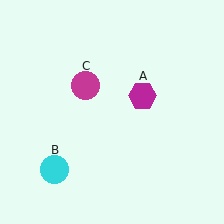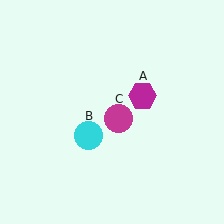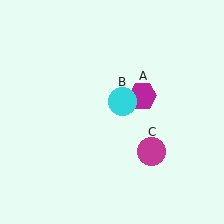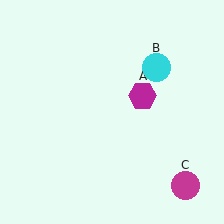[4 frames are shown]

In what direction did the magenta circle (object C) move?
The magenta circle (object C) moved down and to the right.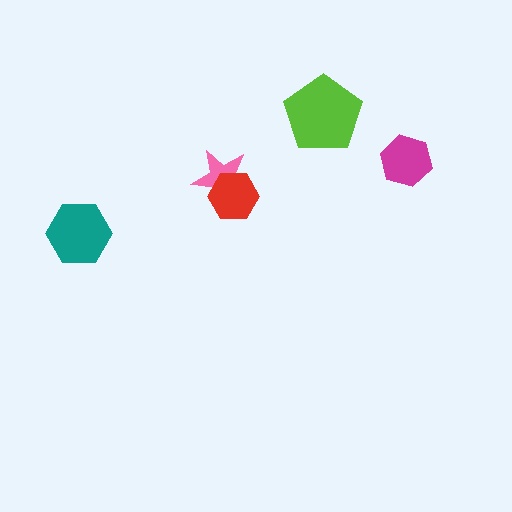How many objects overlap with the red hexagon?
1 object overlaps with the red hexagon.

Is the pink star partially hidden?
Yes, it is partially covered by another shape.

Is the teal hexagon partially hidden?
No, no other shape covers it.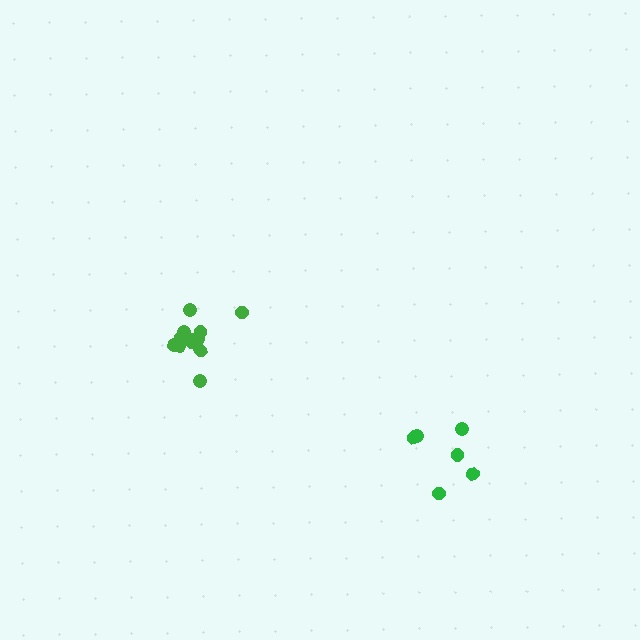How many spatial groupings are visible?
There are 2 spatial groupings.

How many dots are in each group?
Group 1: 12 dots, Group 2: 6 dots (18 total).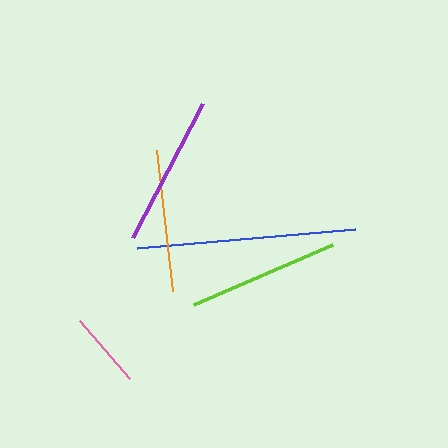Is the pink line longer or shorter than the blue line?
The blue line is longer than the pink line.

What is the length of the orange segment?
The orange segment is approximately 142 pixels long.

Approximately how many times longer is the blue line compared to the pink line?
The blue line is approximately 2.9 times the length of the pink line.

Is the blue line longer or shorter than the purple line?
The blue line is longer than the purple line.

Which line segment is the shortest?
The pink line is the shortest at approximately 77 pixels.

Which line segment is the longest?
The blue line is the longest at approximately 219 pixels.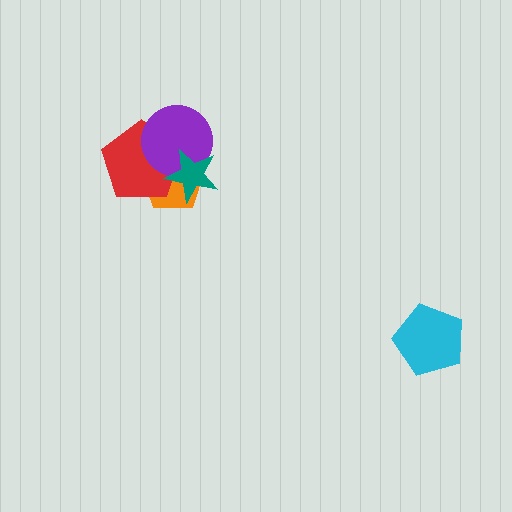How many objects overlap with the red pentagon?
3 objects overlap with the red pentagon.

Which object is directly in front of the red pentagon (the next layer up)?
The purple circle is directly in front of the red pentagon.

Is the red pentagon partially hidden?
Yes, it is partially covered by another shape.